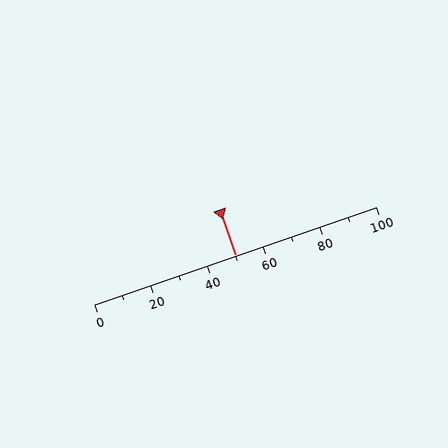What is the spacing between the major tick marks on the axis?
The major ticks are spaced 20 apart.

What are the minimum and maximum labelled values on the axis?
The axis runs from 0 to 100.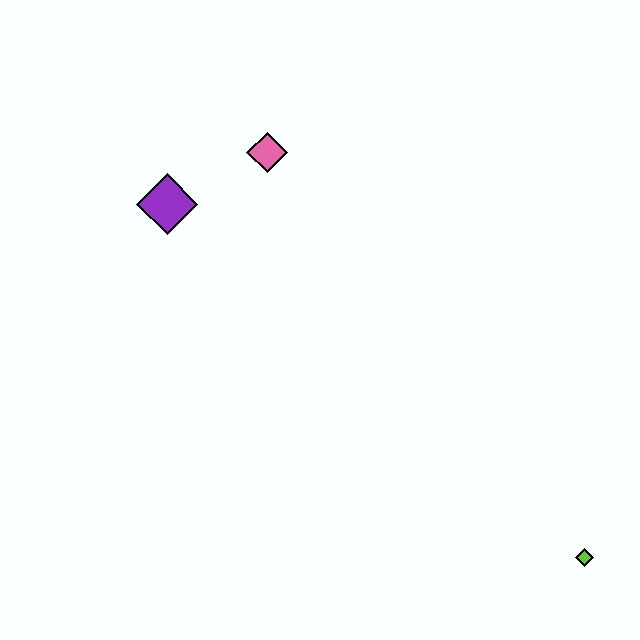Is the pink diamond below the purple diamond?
No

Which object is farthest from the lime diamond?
The purple diamond is farthest from the lime diamond.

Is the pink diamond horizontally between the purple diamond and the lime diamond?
Yes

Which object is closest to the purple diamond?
The pink diamond is closest to the purple diamond.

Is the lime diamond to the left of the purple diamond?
No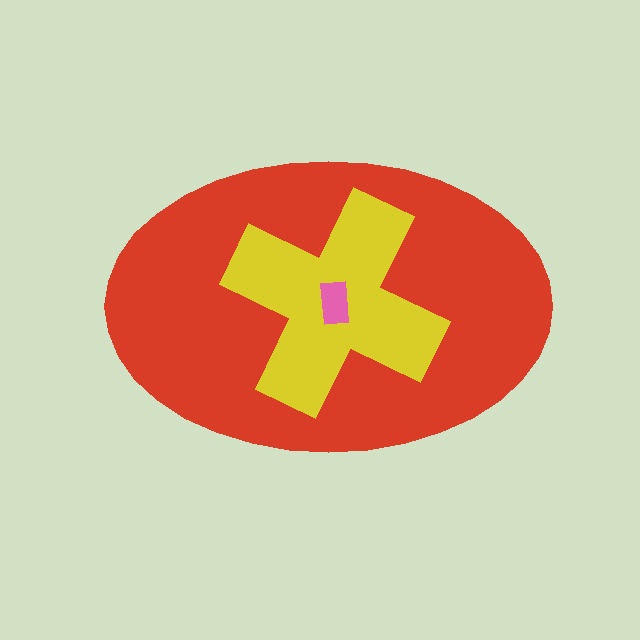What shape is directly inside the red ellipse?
The yellow cross.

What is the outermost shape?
The red ellipse.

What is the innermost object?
The pink rectangle.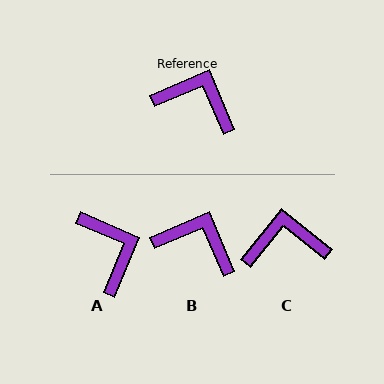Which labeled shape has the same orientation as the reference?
B.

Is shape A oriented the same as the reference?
No, it is off by about 46 degrees.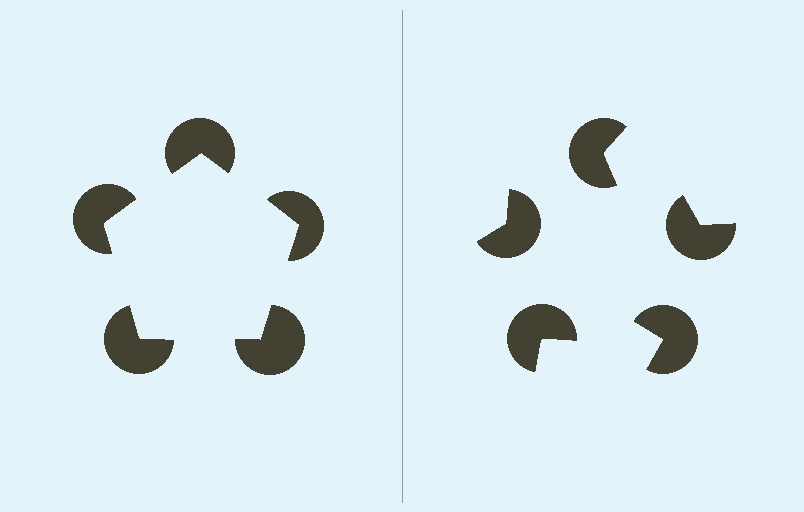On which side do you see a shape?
An illusory pentagon appears on the left side. On the right side the wedge cuts are rotated, so no coherent shape forms.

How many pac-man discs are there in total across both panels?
10 — 5 on each side.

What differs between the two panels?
The pac-man discs are positioned identically on both sides; only the wedge orientations differ. On the left they align to a pentagon; on the right they are misaligned.